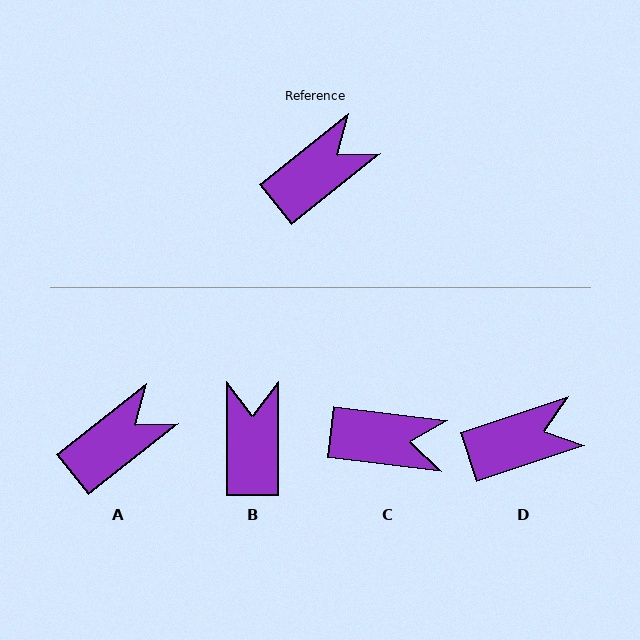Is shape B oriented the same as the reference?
No, it is off by about 52 degrees.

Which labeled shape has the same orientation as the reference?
A.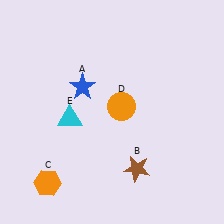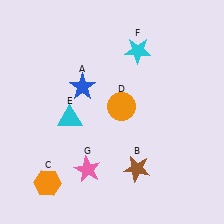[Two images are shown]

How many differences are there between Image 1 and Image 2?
There are 2 differences between the two images.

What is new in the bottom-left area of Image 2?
A pink star (G) was added in the bottom-left area of Image 2.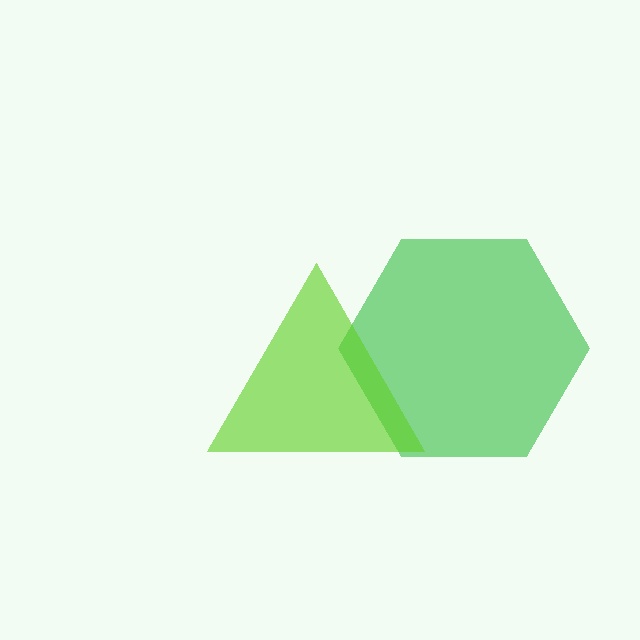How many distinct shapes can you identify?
There are 2 distinct shapes: a green hexagon, a lime triangle.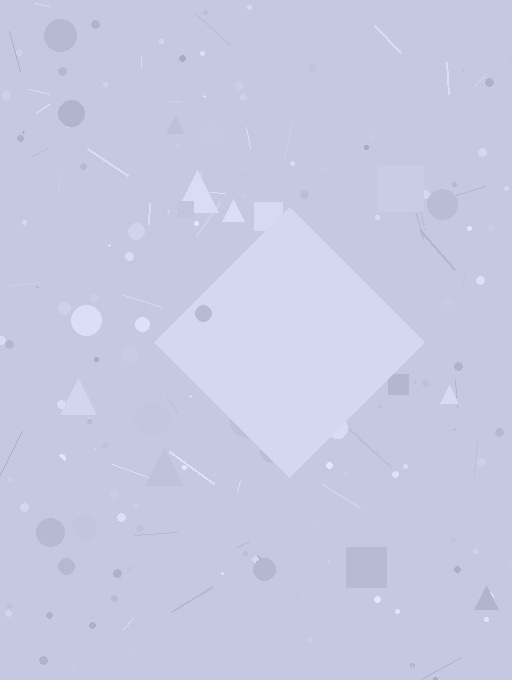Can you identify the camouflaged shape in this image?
The camouflaged shape is a diamond.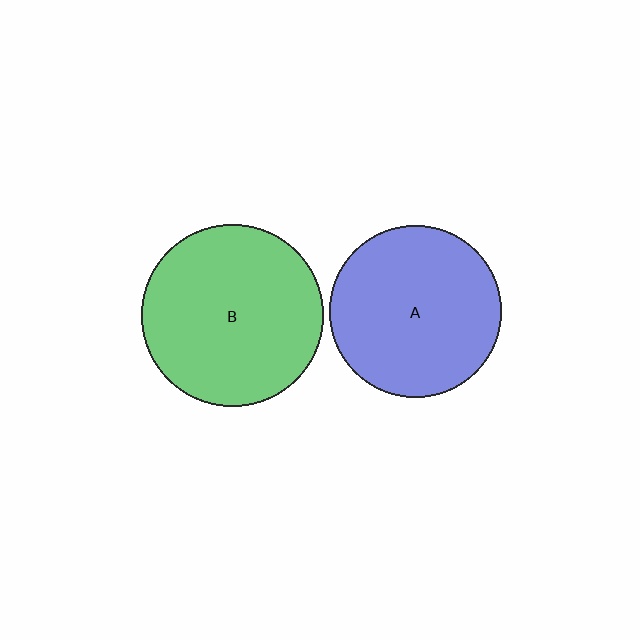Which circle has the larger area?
Circle B (green).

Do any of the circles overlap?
No, none of the circles overlap.